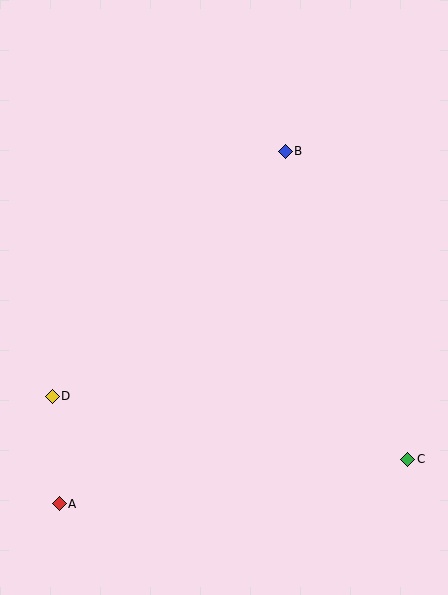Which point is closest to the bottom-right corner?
Point C is closest to the bottom-right corner.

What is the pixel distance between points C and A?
The distance between C and A is 352 pixels.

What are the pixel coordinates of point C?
Point C is at (408, 459).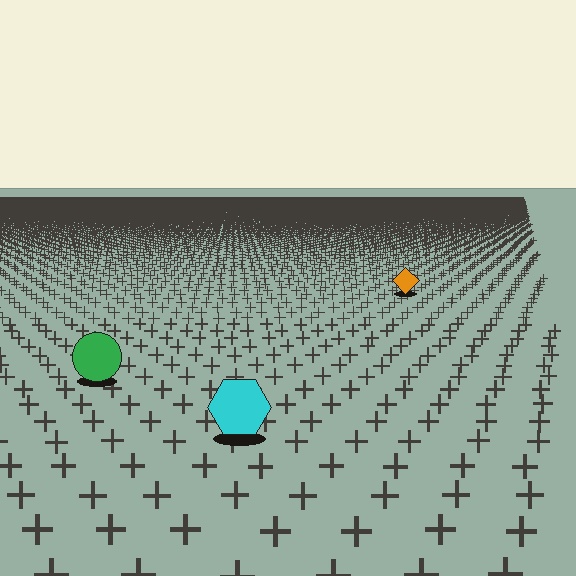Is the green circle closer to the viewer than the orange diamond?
Yes. The green circle is closer — you can tell from the texture gradient: the ground texture is coarser near it.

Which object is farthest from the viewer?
The orange diamond is farthest from the viewer. It appears smaller and the ground texture around it is denser.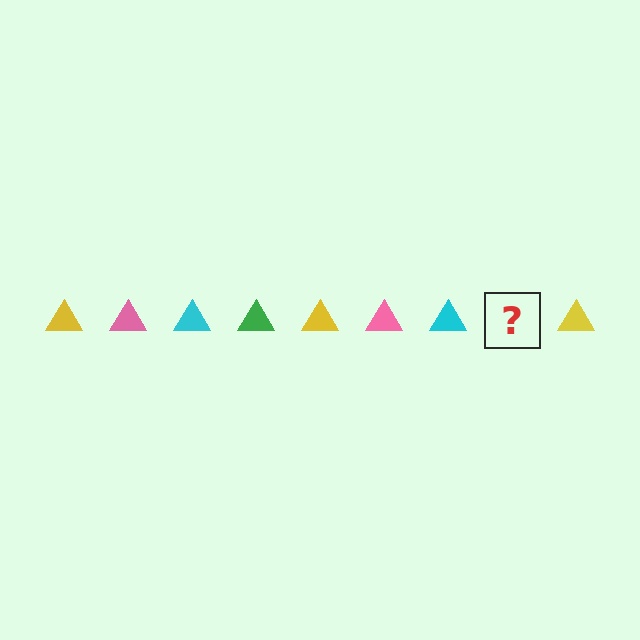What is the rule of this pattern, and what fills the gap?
The rule is that the pattern cycles through yellow, pink, cyan, green triangles. The gap should be filled with a green triangle.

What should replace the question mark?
The question mark should be replaced with a green triangle.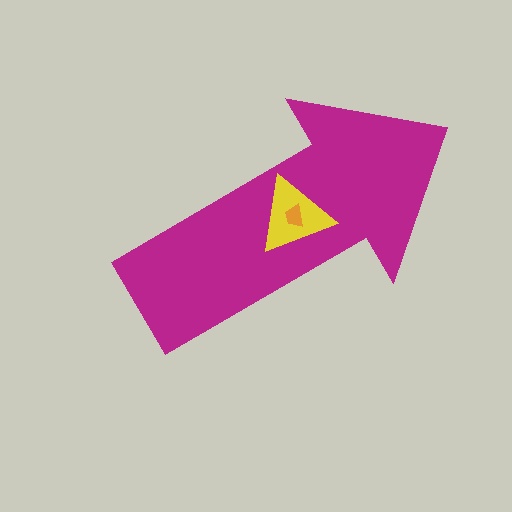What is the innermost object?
The orange trapezoid.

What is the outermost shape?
The magenta arrow.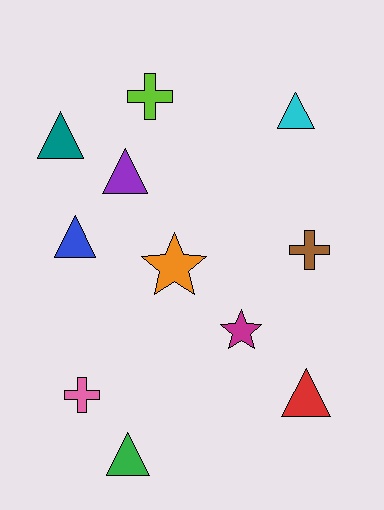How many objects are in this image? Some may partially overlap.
There are 11 objects.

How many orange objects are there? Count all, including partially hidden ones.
There is 1 orange object.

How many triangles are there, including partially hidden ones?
There are 6 triangles.